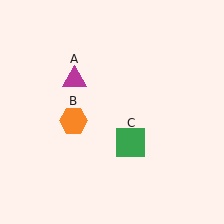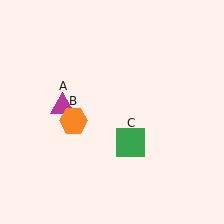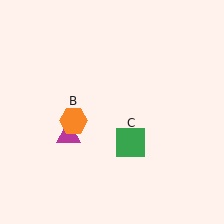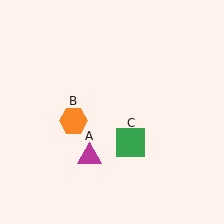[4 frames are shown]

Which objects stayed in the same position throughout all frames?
Orange hexagon (object B) and green square (object C) remained stationary.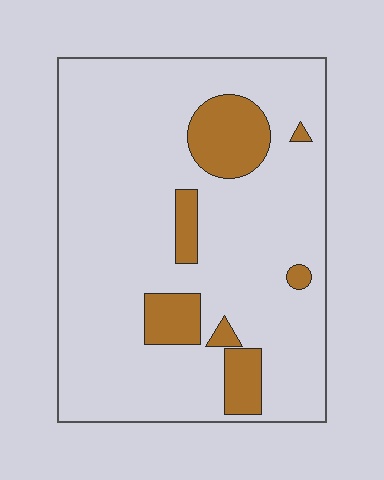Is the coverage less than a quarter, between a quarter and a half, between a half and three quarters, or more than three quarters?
Less than a quarter.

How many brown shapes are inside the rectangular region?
7.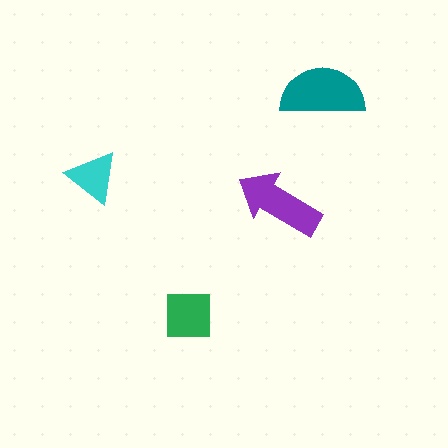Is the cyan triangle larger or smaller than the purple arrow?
Smaller.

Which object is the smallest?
The cyan triangle.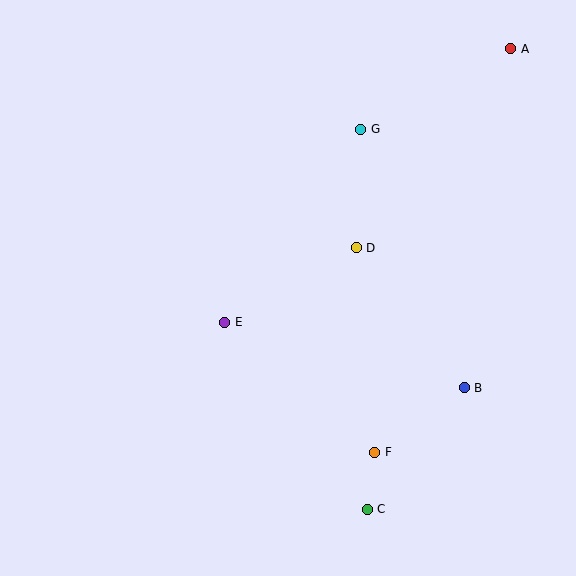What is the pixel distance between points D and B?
The distance between D and B is 176 pixels.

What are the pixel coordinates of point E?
Point E is at (225, 322).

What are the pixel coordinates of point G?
Point G is at (361, 129).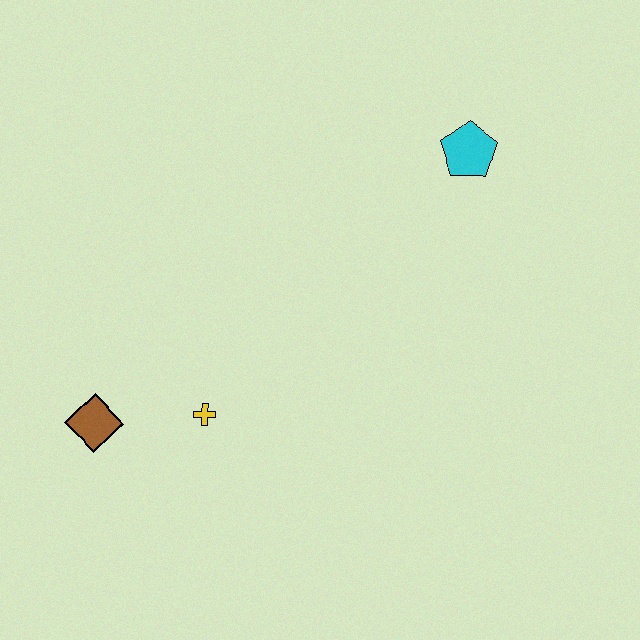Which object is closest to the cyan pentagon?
The yellow cross is closest to the cyan pentagon.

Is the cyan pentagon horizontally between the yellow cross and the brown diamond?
No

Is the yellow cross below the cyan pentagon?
Yes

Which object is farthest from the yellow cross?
The cyan pentagon is farthest from the yellow cross.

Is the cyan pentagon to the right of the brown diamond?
Yes